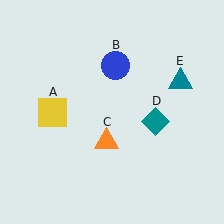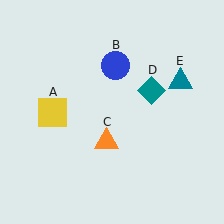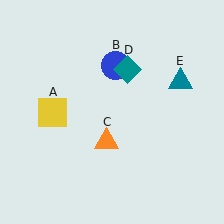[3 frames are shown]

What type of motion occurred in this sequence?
The teal diamond (object D) rotated counterclockwise around the center of the scene.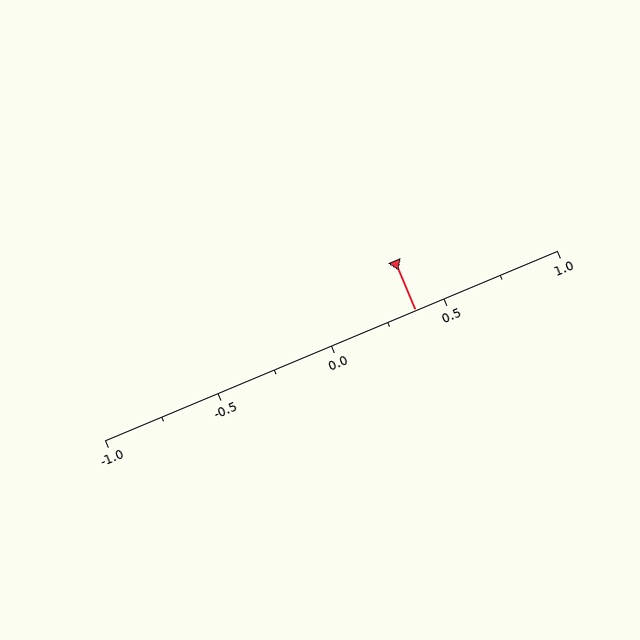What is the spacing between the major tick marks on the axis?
The major ticks are spaced 0.5 apart.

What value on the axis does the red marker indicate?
The marker indicates approximately 0.38.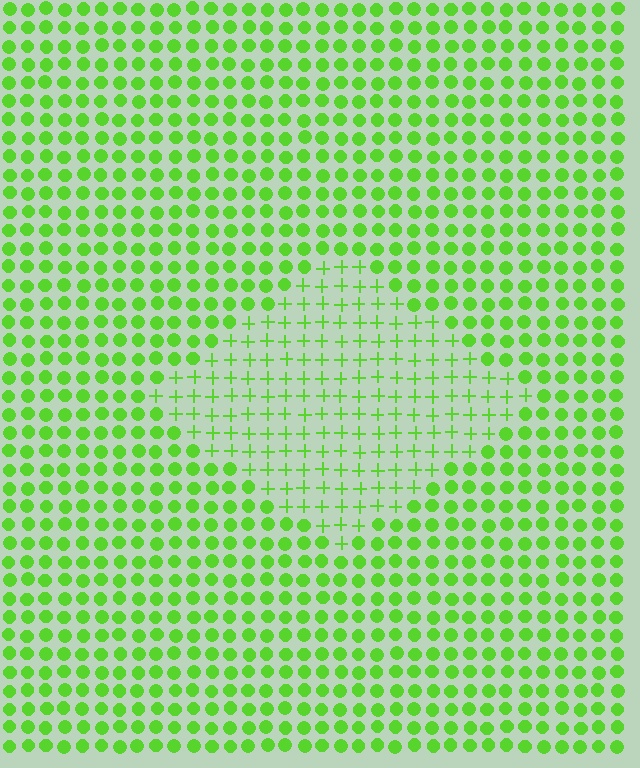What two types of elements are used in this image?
The image uses plus signs inside the diamond region and circles outside it.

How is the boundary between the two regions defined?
The boundary is defined by a change in element shape: plus signs inside vs. circles outside. All elements share the same color and spacing.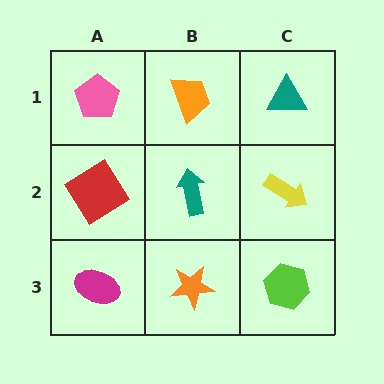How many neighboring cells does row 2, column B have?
4.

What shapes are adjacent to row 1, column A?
A red diamond (row 2, column A), an orange trapezoid (row 1, column B).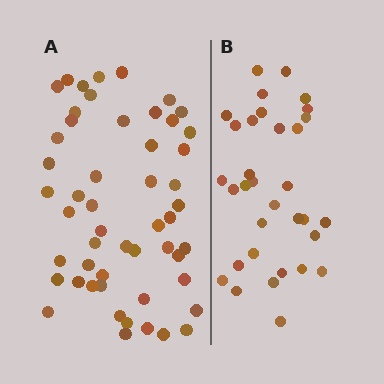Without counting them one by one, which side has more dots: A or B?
Region A (the left region) has more dots.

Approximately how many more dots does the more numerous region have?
Region A has approximately 20 more dots than region B.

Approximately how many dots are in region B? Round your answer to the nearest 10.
About 30 dots. (The exact count is 33, which rounds to 30.)